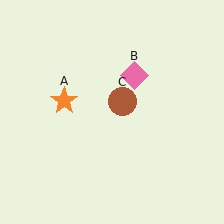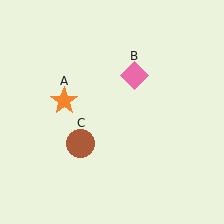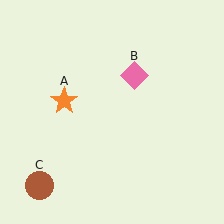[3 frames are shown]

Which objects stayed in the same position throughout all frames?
Orange star (object A) and pink diamond (object B) remained stationary.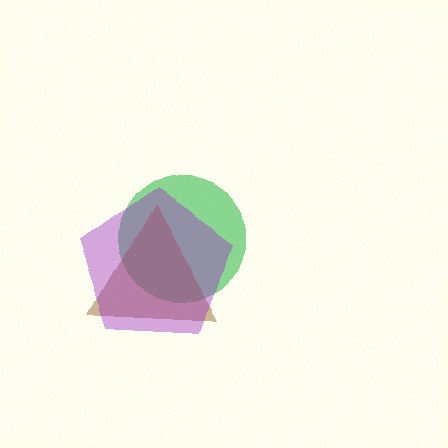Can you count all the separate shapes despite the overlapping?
Yes, there are 3 separate shapes.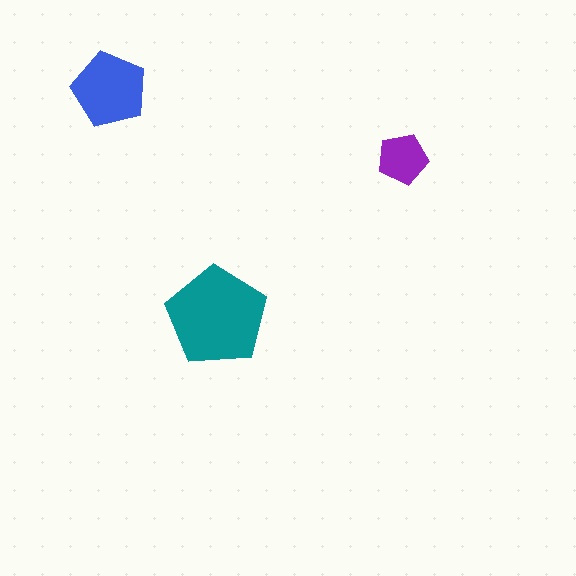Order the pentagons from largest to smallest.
the teal one, the blue one, the purple one.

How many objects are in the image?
There are 3 objects in the image.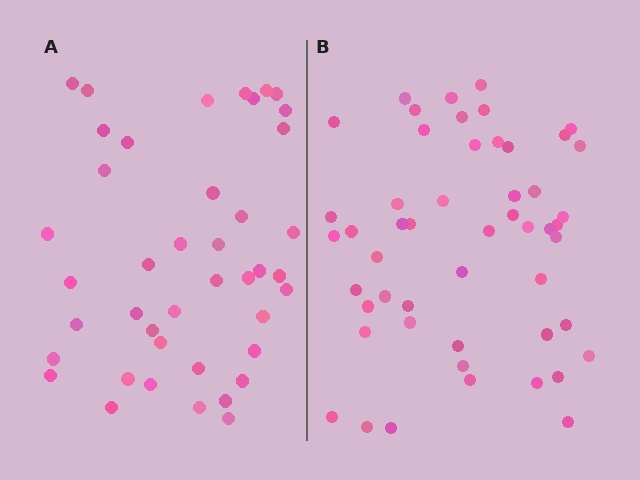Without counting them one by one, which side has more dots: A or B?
Region B (the right region) has more dots.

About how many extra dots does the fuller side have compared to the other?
Region B has roughly 8 or so more dots than region A.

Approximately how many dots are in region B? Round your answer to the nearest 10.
About 50 dots. (The exact count is 51, which rounds to 50.)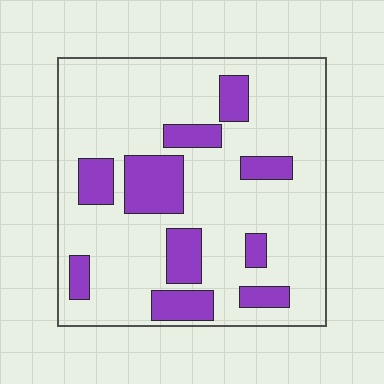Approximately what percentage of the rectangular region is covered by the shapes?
Approximately 20%.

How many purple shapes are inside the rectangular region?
10.